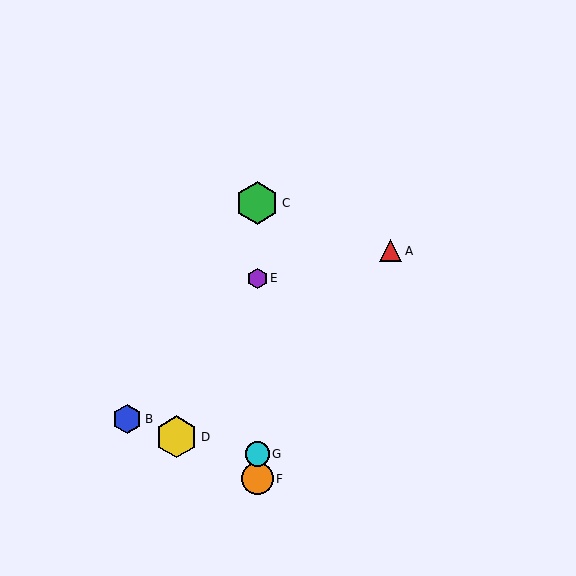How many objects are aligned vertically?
4 objects (C, E, F, G) are aligned vertically.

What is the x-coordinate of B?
Object B is at x≈127.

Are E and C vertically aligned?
Yes, both are at x≈257.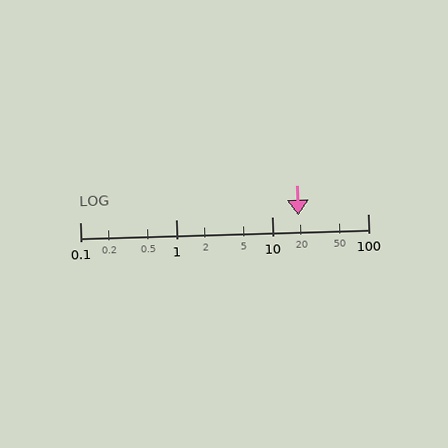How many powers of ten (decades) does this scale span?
The scale spans 3 decades, from 0.1 to 100.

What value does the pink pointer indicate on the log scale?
The pointer indicates approximately 19.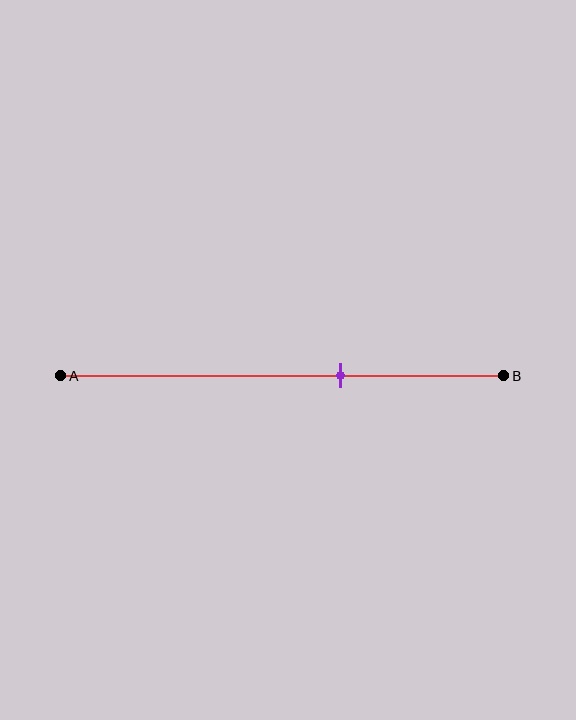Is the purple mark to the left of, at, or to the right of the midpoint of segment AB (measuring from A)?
The purple mark is to the right of the midpoint of segment AB.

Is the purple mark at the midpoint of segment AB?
No, the mark is at about 65% from A, not at the 50% midpoint.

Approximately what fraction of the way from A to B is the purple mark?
The purple mark is approximately 65% of the way from A to B.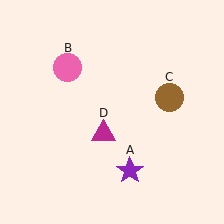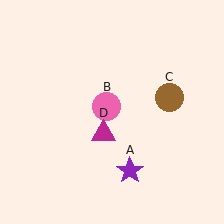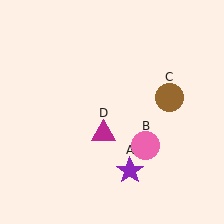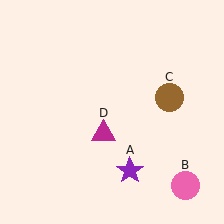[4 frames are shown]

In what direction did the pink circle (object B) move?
The pink circle (object B) moved down and to the right.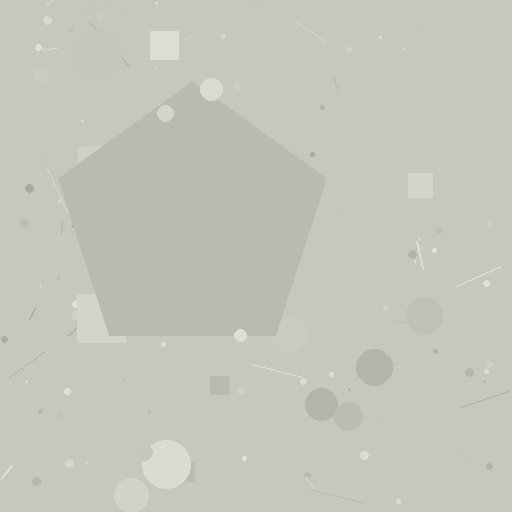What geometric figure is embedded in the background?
A pentagon is embedded in the background.